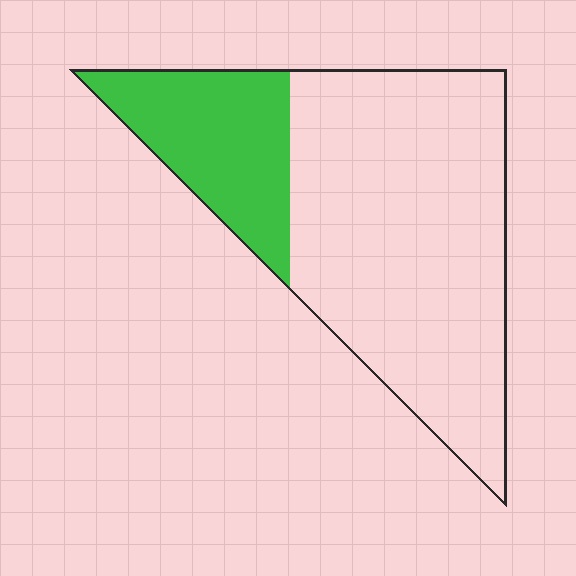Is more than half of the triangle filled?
No.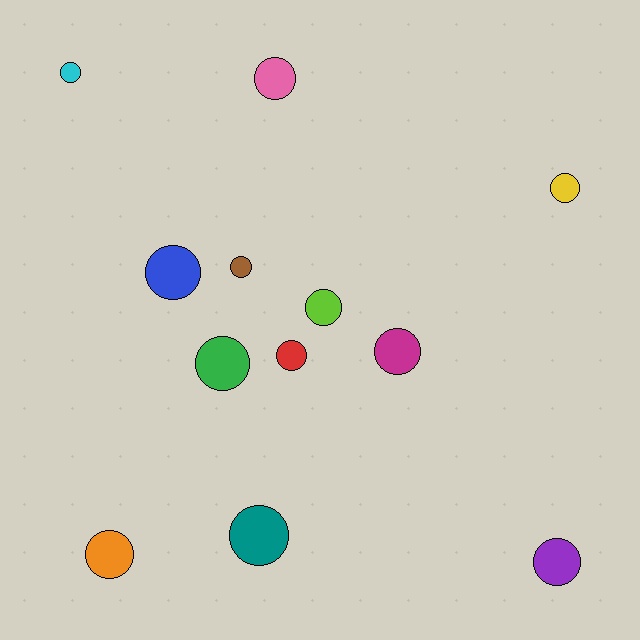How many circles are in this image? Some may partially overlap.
There are 12 circles.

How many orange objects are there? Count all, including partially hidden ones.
There is 1 orange object.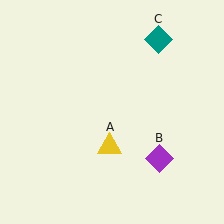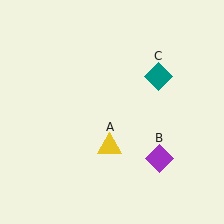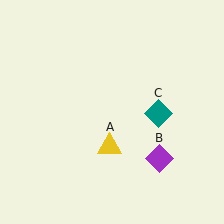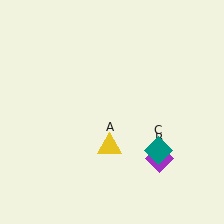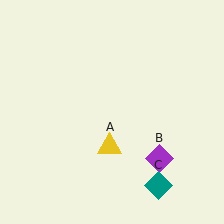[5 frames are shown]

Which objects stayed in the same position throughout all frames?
Yellow triangle (object A) and purple diamond (object B) remained stationary.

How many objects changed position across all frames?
1 object changed position: teal diamond (object C).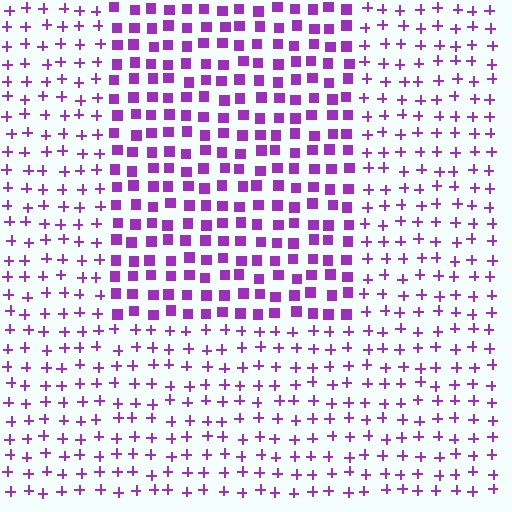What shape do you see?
I see a rectangle.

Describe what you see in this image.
The image is filled with small purple elements arranged in a uniform grid. A rectangle-shaped region contains squares, while the surrounding area contains plus signs. The boundary is defined purely by the change in element shape.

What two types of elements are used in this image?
The image uses squares inside the rectangle region and plus signs outside it.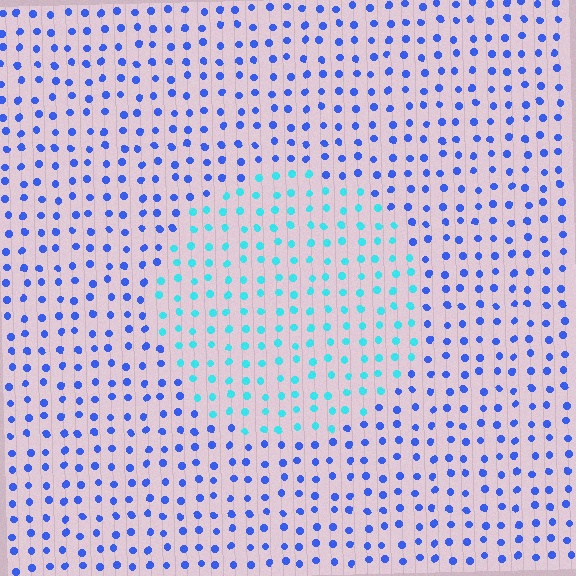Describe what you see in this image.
The image is filled with small blue elements in a uniform arrangement. A circle-shaped region is visible where the elements are tinted to a slightly different hue, forming a subtle color boundary.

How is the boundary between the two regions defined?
The boundary is defined purely by a slight shift in hue (about 46 degrees). Spacing, size, and orientation are identical on both sides.